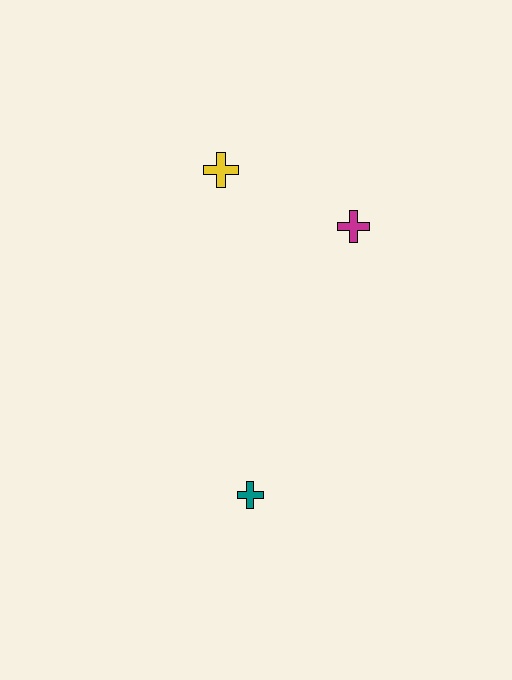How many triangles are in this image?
There are no triangles.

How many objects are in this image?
There are 3 objects.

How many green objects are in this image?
There are no green objects.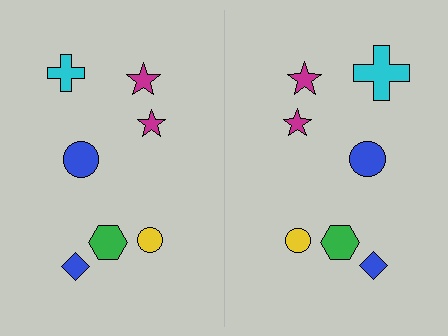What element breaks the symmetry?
The cyan cross on the right side has a different size than its mirror counterpart.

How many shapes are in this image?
There are 14 shapes in this image.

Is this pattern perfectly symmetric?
No, the pattern is not perfectly symmetric. The cyan cross on the right side has a different size than its mirror counterpart.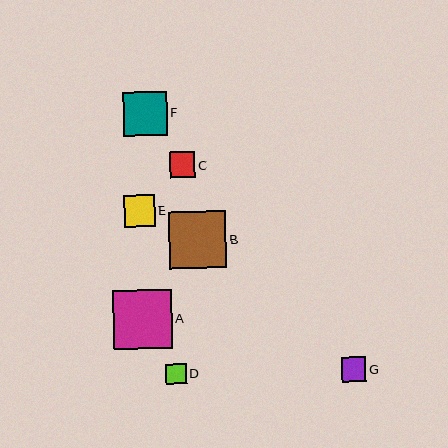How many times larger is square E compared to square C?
Square E is approximately 1.2 times the size of square C.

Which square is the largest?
Square A is the largest with a size of approximately 58 pixels.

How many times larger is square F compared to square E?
Square F is approximately 1.4 times the size of square E.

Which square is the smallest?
Square D is the smallest with a size of approximately 20 pixels.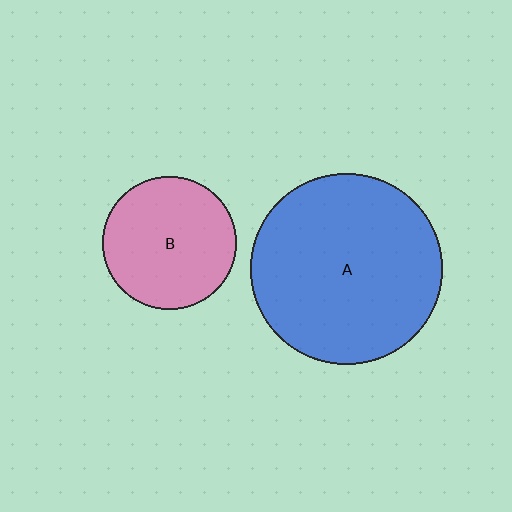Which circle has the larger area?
Circle A (blue).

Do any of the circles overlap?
No, none of the circles overlap.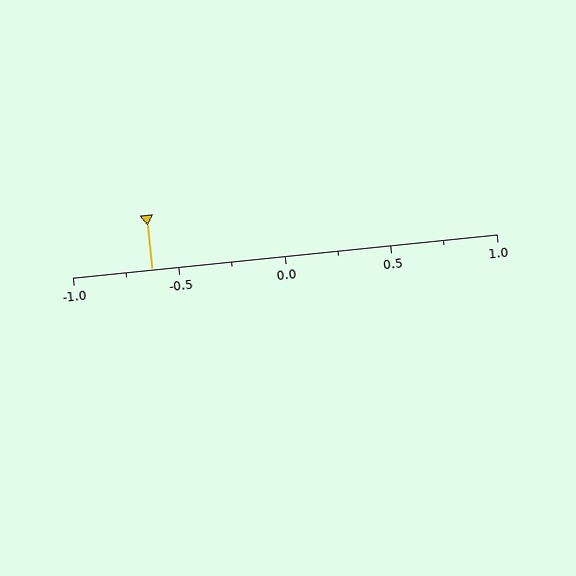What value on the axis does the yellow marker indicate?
The marker indicates approximately -0.62.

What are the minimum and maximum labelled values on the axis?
The axis runs from -1.0 to 1.0.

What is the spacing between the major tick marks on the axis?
The major ticks are spaced 0.5 apart.